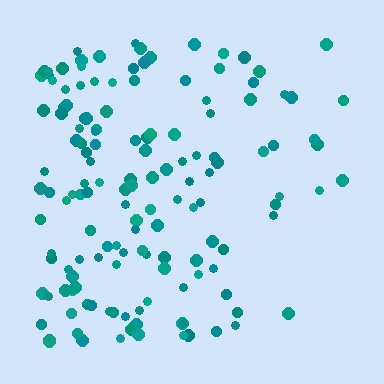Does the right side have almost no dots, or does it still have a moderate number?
Still a moderate number, just noticeably fewer than the left.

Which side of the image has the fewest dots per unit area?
The right.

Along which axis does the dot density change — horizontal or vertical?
Horizontal.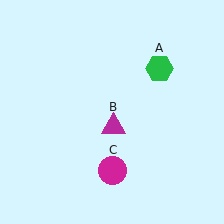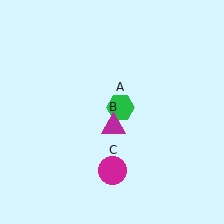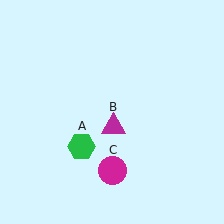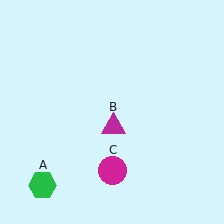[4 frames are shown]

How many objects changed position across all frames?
1 object changed position: green hexagon (object A).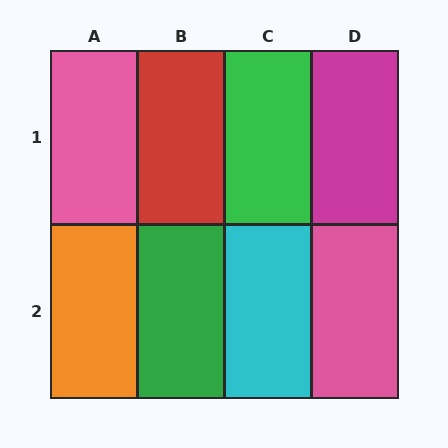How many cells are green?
2 cells are green.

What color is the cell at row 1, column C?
Green.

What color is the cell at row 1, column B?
Red.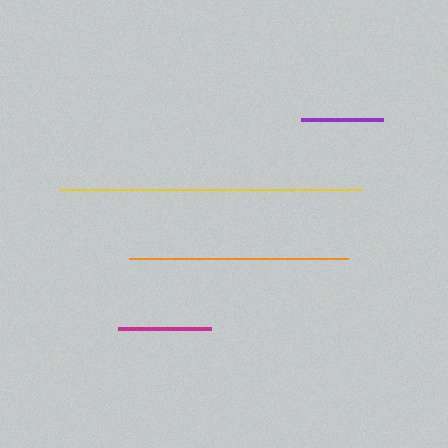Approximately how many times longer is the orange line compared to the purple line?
The orange line is approximately 2.7 times the length of the purple line.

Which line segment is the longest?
The yellow line is the longest at approximately 304 pixels.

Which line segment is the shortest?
The purple line is the shortest at approximately 82 pixels.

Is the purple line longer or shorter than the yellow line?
The yellow line is longer than the purple line.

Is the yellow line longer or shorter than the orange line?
The yellow line is longer than the orange line.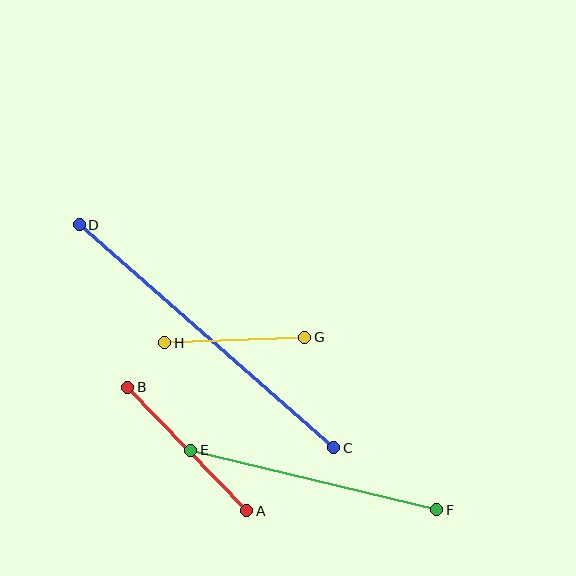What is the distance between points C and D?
The distance is approximately 339 pixels.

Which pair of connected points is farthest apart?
Points C and D are farthest apart.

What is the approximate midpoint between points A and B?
The midpoint is at approximately (187, 449) pixels.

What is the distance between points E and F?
The distance is approximately 253 pixels.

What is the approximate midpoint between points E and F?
The midpoint is at approximately (314, 480) pixels.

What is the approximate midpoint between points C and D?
The midpoint is at approximately (206, 336) pixels.